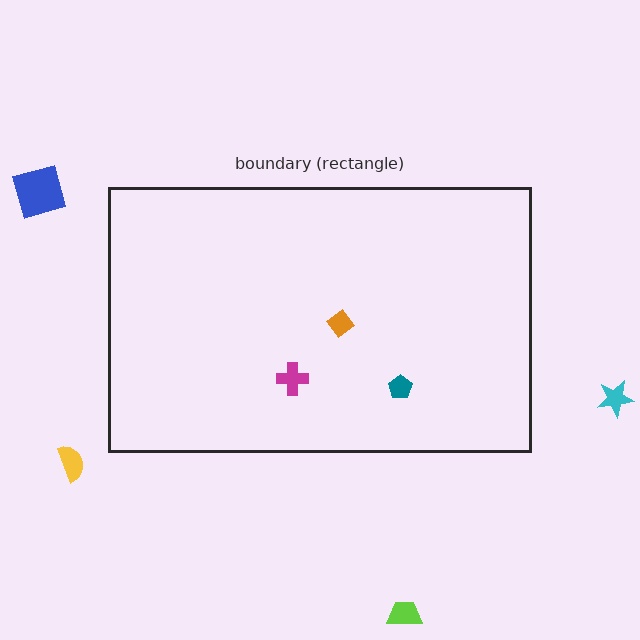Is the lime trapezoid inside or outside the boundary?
Outside.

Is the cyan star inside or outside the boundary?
Outside.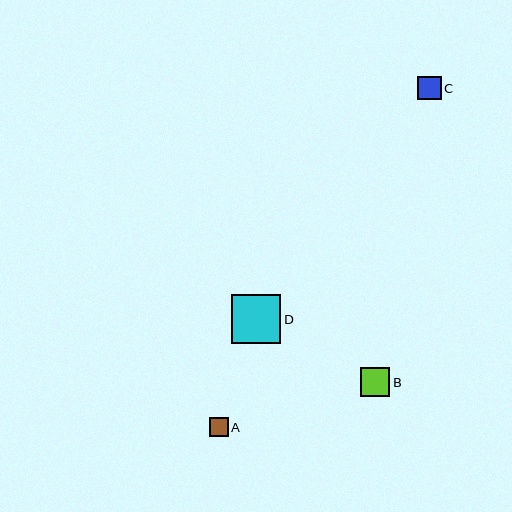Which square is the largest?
Square D is the largest with a size of approximately 49 pixels.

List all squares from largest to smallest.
From largest to smallest: D, B, C, A.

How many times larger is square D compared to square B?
Square D is approximately 1.7 times the size of square B.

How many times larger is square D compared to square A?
Square D is approximately 2.6 times the size of square A.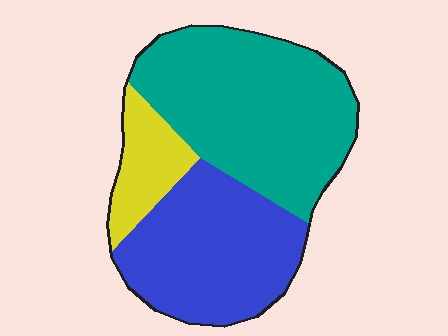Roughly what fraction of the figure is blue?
Blue takes up between a quarter and a half of the figure.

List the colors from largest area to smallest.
From largest to smallest: teal, blue, yellow.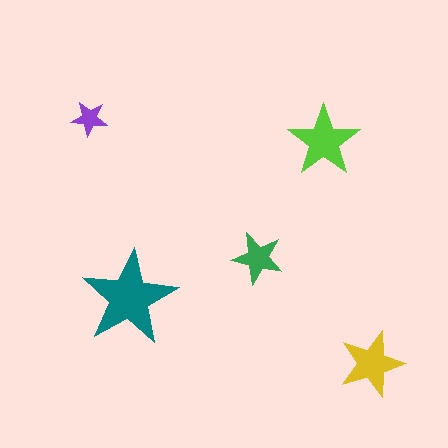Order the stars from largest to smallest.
the teal one, the lime one, the yellow one, the green one, the purple one.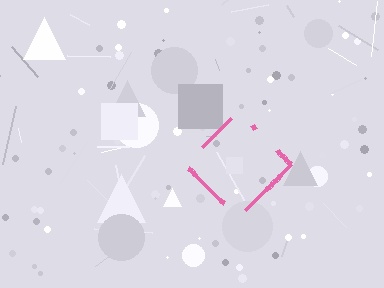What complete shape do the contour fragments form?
The contour fragments form a diamond.